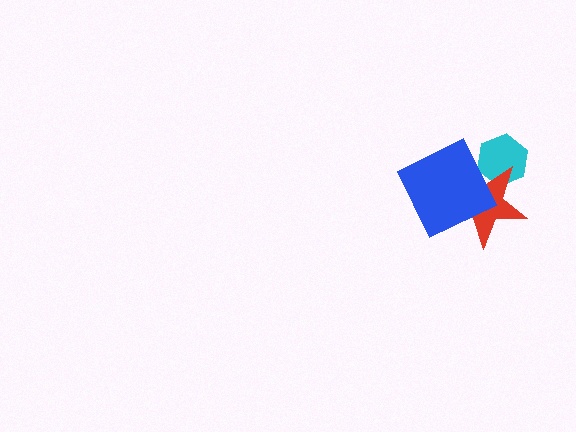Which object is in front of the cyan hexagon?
The red star is in front of the cyan hexagon.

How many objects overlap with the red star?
2 objects overlap with the red star.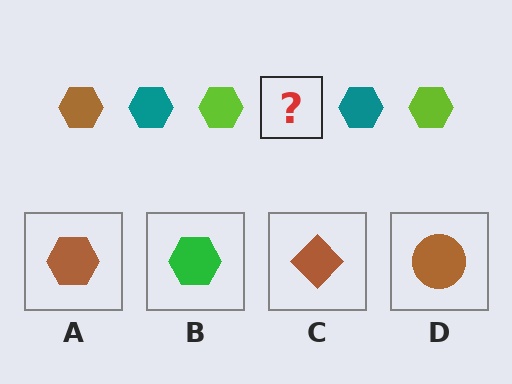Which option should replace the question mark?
Option A.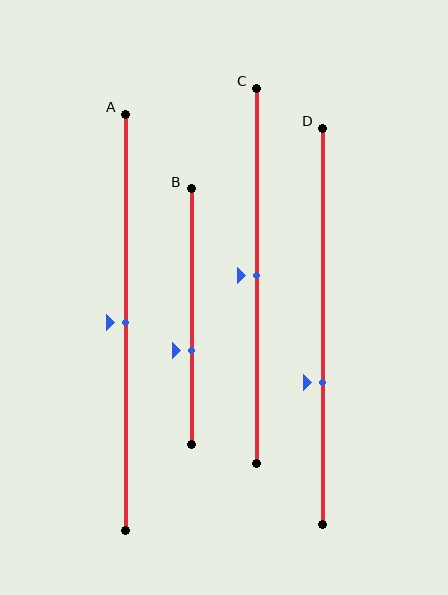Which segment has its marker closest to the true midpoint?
Segment A has its marker closest to the true midpoint.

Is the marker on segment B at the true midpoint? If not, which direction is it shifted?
No, the marker on segment B is shifted downward by about 13% of the segment length.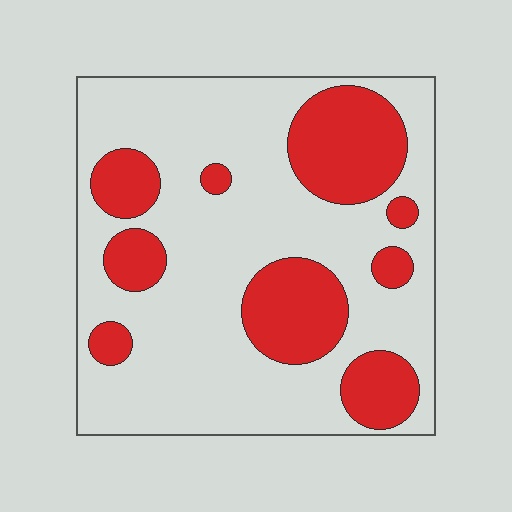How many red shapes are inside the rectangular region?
9.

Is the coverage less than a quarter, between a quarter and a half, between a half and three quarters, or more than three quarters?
Between a quarter and a half.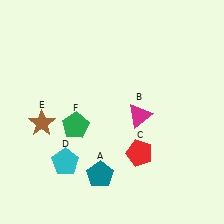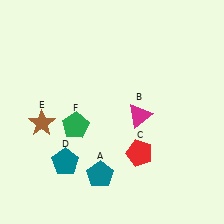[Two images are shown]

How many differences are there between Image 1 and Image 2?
There is 1 difference between the two images.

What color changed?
The pentagon (D) changed from cyan in Image 1 to teal in Image 2.